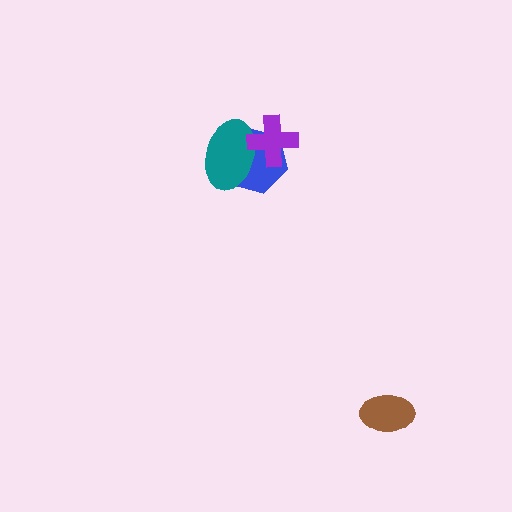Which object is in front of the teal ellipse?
The purple cross is in front of the teal ellipse.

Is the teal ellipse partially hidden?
Yes, it is partially covered by another shape.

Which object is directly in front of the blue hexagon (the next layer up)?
The teal ellipse is directly in front of the blue hexagon.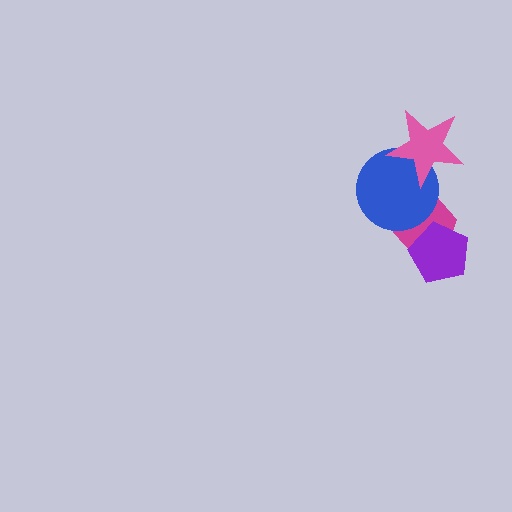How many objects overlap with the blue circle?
2 objects overlap with the blue circle.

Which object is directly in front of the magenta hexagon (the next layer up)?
The purple pentagon is directly in front of the magenta hexagon.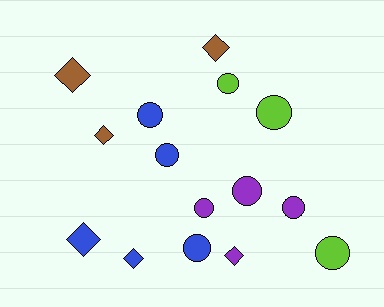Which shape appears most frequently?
Circle, with 9 objects.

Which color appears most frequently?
Blue, with 5 objects.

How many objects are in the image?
There are 15 objects.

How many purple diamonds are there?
There is 1 purple diamond.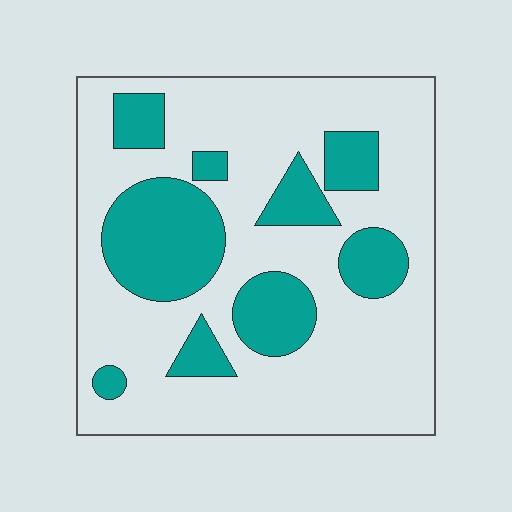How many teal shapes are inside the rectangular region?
9.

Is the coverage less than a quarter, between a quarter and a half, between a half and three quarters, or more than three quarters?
Between a quarter and a half.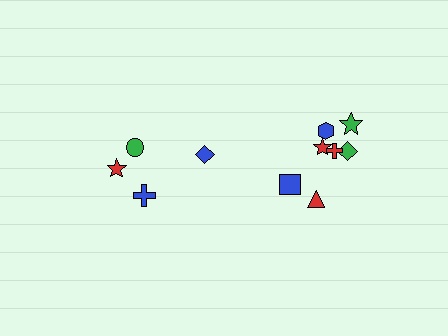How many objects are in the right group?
There are 7 objects.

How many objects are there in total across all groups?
There are 11 objects.